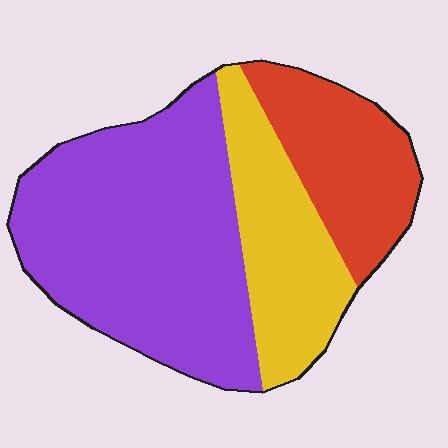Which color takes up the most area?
Purple, at roughly 55%.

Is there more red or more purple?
Purple.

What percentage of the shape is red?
Red covers 22% of the shape.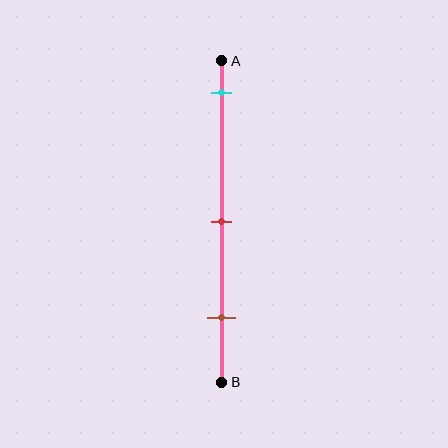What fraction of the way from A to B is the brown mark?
The brown mark is approximately 80% (0.8) of the way from A to B.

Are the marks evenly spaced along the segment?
Yes, the marks are approximately evenly spaced.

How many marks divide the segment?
There are 3 marks dividing the segment.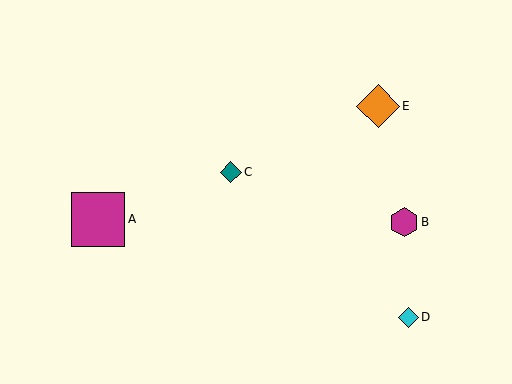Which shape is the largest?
The magenta square (labeled A) is the largest.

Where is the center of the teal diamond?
The center of the teal diamond is at (231, 172).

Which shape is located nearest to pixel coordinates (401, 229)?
The magenta hexagon (labeled B) at (404, 222) is nearest to that location.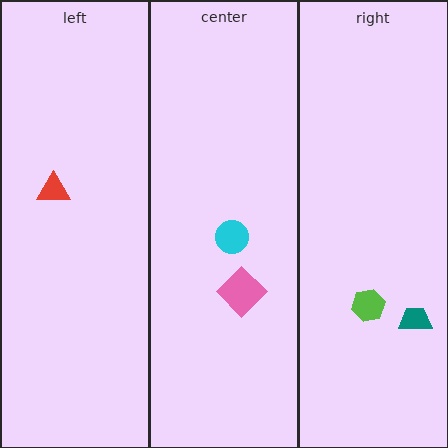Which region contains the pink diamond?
The center region.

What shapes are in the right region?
The teal trapezoid, the lime hexagon.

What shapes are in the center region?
The cyan circle, the pink diamond.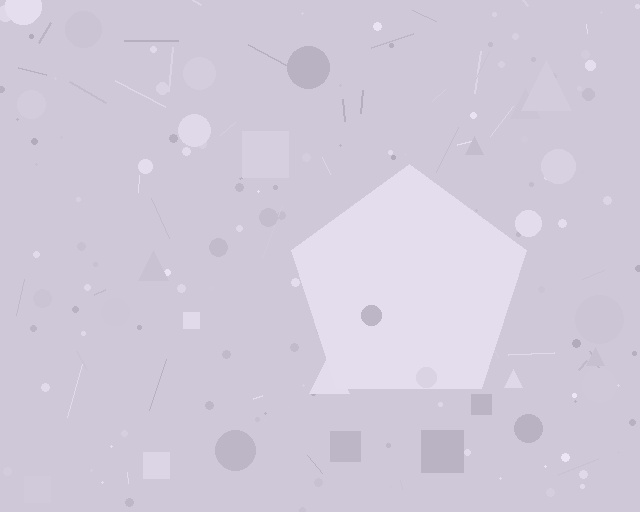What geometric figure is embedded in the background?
A pentagon is embedded in the background.